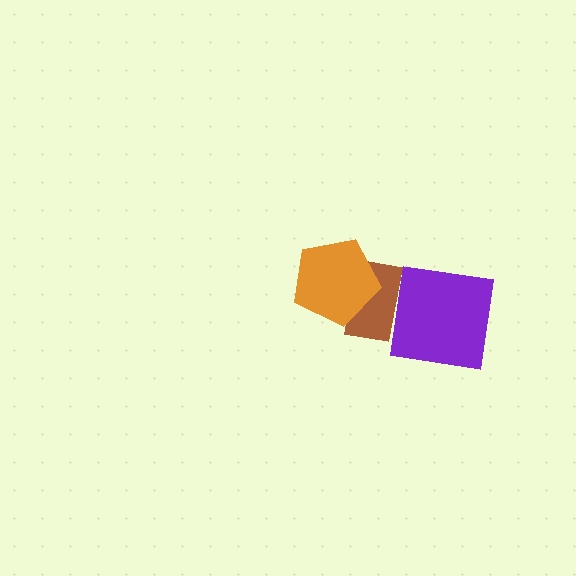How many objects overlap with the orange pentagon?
1 object overlaps with the orange pentagon.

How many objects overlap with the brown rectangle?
2 objects overlap with the brown rectangle.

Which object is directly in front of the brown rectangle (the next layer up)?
The orange pentagon is directly in front of the brown rectangle.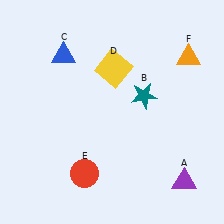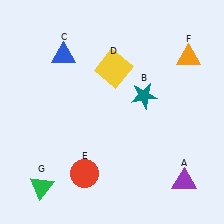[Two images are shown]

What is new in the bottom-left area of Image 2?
A green triangle (G) was added in the bottom-left area of Image 2.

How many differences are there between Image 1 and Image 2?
There is 1 difference between the two images.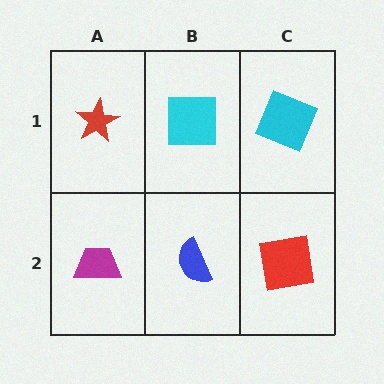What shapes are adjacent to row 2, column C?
A cyan square (row 1, column C), a blue semicircle (row 2, column B).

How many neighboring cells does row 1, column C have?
2.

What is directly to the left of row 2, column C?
A blue semicircle.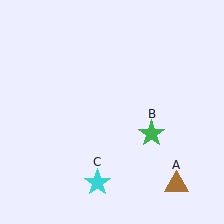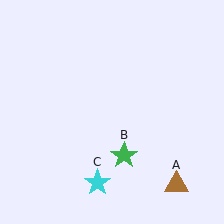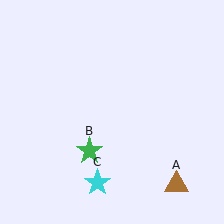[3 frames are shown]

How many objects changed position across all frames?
1 object changed position: green star (object B).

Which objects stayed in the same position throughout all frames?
Brown triangle (object A) and cyan star (object C) remained stationary.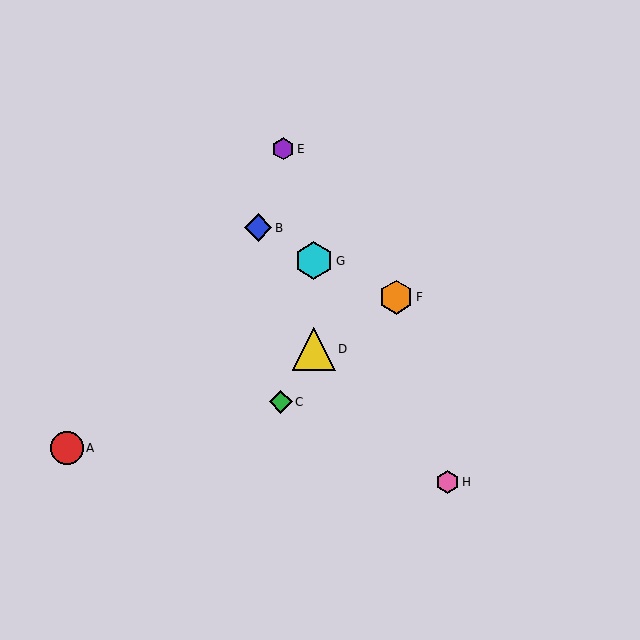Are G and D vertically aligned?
Yes, both are at x≈314.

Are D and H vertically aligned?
No, D is at x≈314 and H is at x≈447.